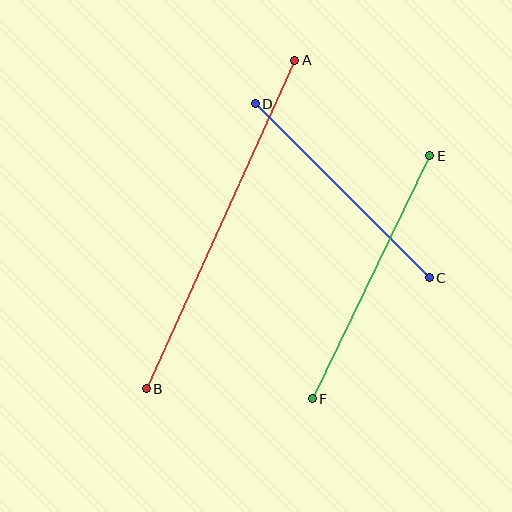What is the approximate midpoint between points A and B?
The midpoint is at approximately (220, 225) pixels.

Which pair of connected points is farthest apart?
Points A and B are farthest apart.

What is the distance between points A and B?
The distance is approximately 361 pixels.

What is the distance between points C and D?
The distance is approximately 246 pixels.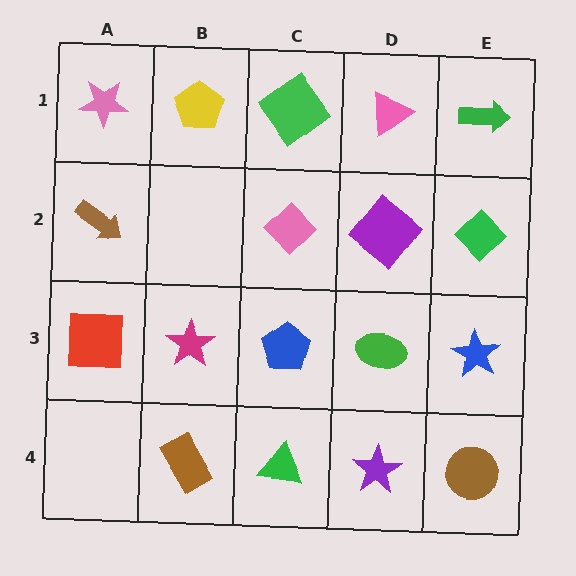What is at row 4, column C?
A green triangle.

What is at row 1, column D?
A pink triangle.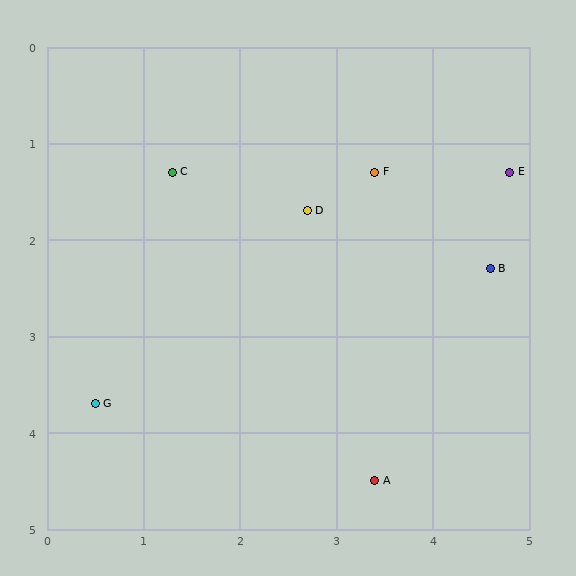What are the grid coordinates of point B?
Point B is at approximately (4.6, 2.3).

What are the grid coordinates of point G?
Point G is at approximately (0.5, 3.7).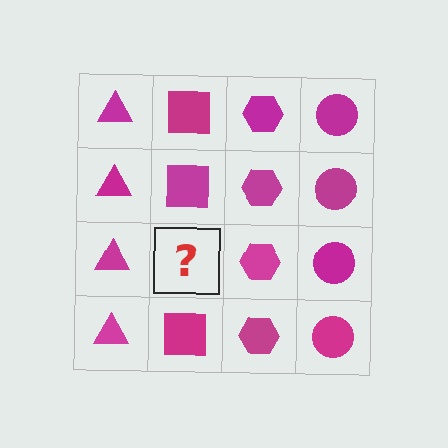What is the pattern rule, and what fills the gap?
The rule is that each column has a consistent shape. The gap should be filled with a magenta square.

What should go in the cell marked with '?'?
The missing cell should contain a magenta square.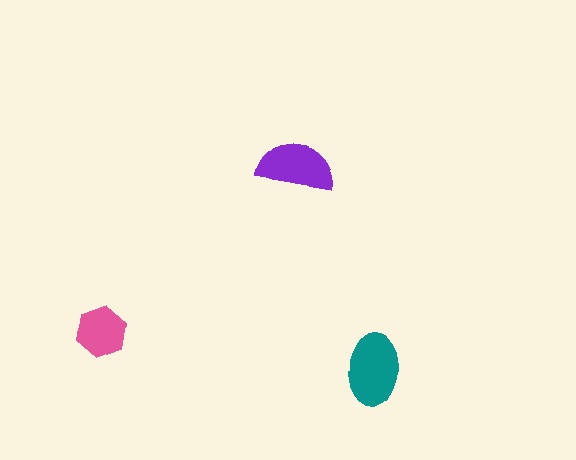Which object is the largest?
The teal ellipse.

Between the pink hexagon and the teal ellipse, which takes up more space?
The teal ellipse.